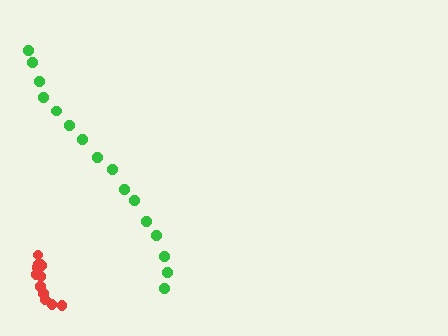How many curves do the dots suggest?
There are 2 distinct paths.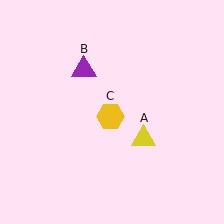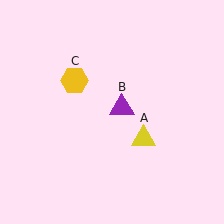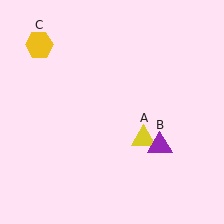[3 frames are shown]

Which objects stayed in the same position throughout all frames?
Yellow triangle (object A) remained stationary.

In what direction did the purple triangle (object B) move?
The purple triangle (object B) moved down and to the right.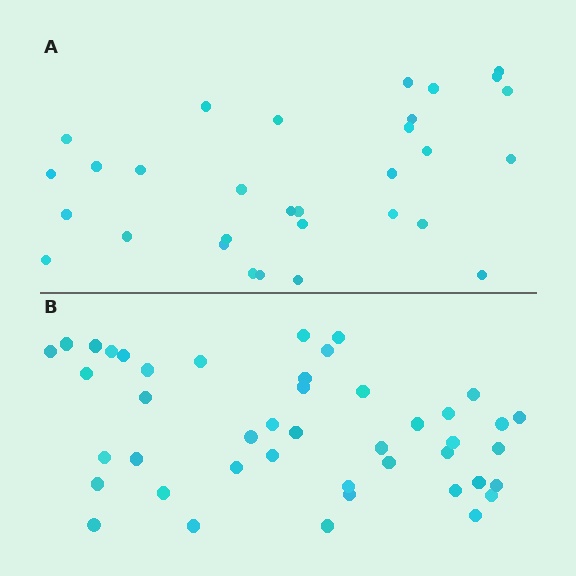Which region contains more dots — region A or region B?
Region B (the bottom region) has more dots.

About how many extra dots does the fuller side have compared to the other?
Region B has approximately 15 more dots than region A.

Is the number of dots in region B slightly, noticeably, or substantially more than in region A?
Region B has noticeably more, but not dramatically so. The ratio is roughly 1.4 to 1.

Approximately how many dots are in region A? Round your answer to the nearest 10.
About 30 dots. (The exact count is 31, which rounds to 30.)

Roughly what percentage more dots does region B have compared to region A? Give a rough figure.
About 40% more.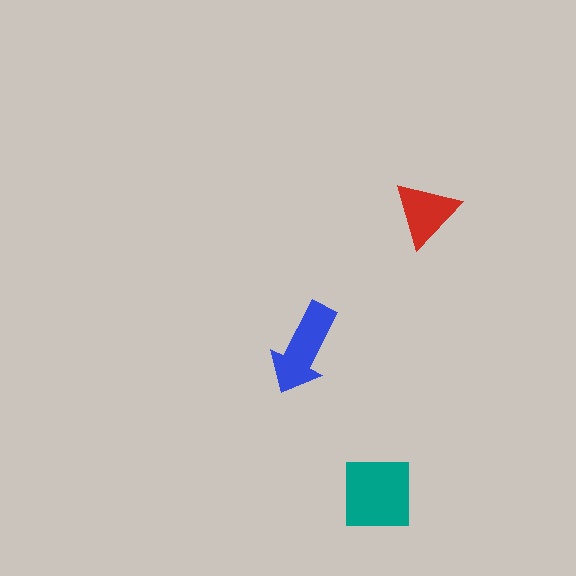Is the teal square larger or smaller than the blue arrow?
Larger.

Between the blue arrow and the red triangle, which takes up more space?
The blue arrow.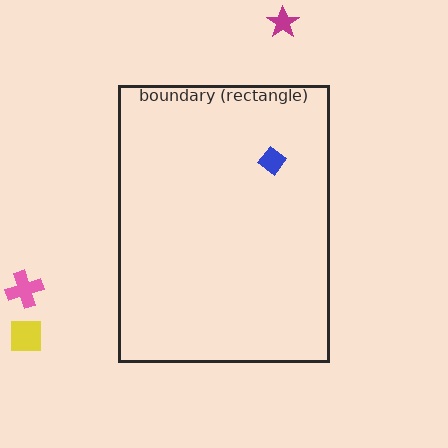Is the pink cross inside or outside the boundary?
Outside.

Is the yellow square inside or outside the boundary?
Outside.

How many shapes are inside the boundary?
1 inside, 3 outside.